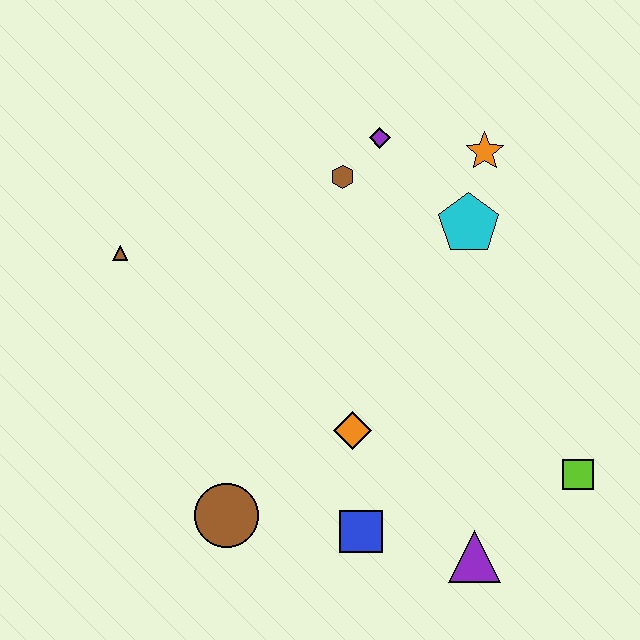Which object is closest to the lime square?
The purple triangle is closest to the lime square.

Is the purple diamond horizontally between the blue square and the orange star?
Yes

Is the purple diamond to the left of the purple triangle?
Yes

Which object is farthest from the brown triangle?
The lime square is farthest from the brown triangle.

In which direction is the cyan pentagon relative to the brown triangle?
The cyan pentagon is to the right of the brown triangle.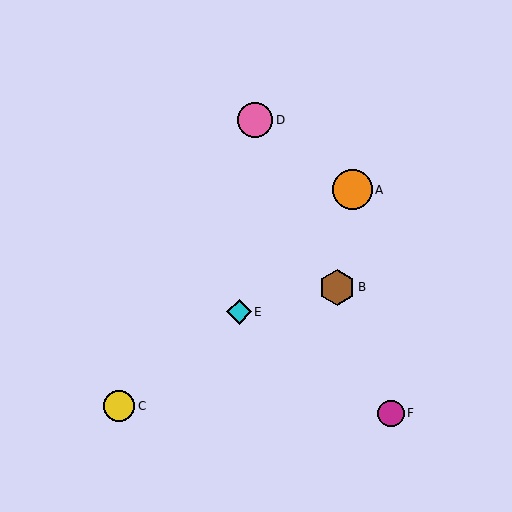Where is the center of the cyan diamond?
The center of the cyan diamond is at (239, 312).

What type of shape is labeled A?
Shape A is an orange circle.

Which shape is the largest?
The orange circle (labeled A) is the largest.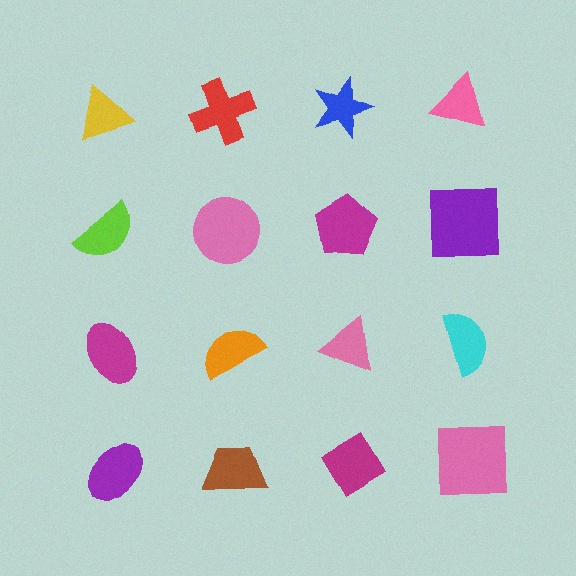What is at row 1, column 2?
A red cross.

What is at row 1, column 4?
A pink triangle.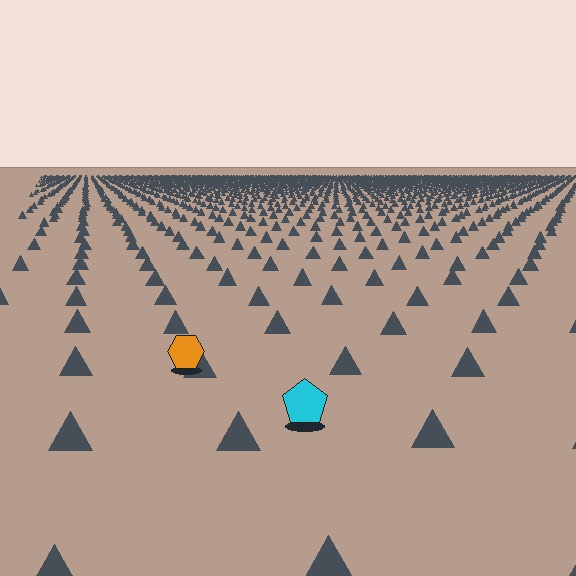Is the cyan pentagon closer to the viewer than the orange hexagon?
Yes. The cyan pentagon is closer — you can tell from the texture gradient: the ground texture is coarser near it.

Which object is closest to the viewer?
The cyan pentagon is closest. The texture marks near it are larger and more spread out.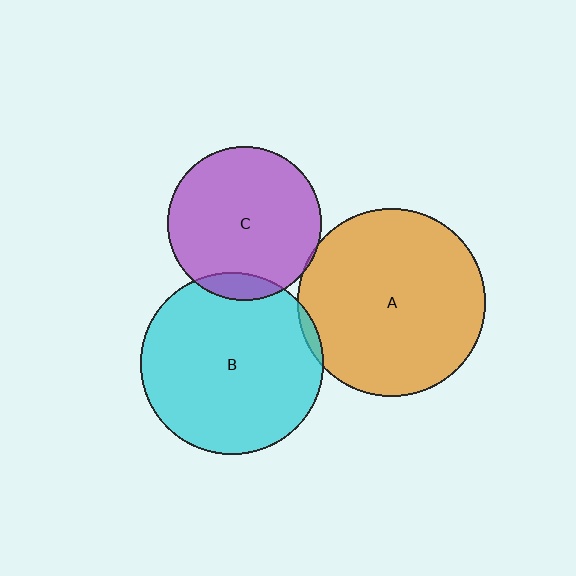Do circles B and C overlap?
Yes.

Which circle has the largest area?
Circle A (orange).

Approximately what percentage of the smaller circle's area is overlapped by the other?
Approximately 10%.